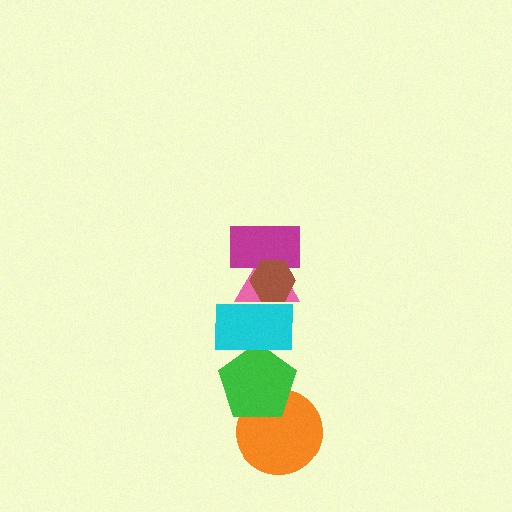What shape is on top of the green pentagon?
The cyan rectangle is on top of the green pentagon.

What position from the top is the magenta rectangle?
The magenta rectangle is 2nd from the top.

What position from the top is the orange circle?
The orange circle is 6th from the top.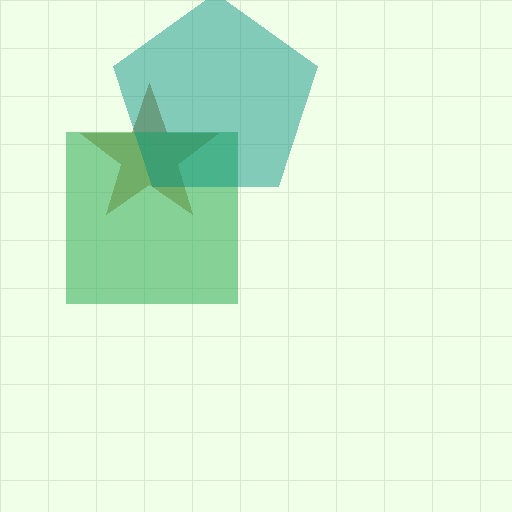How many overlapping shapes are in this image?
There are 3 overlapping shapes in the image.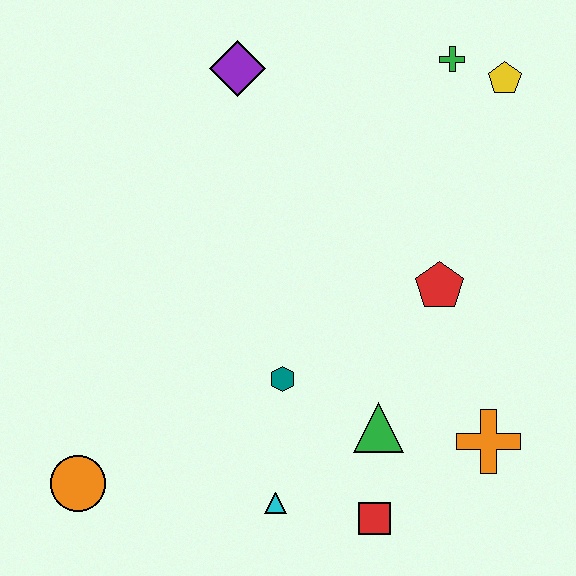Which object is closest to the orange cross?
The green triangle is closest to the orange cross.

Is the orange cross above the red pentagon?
No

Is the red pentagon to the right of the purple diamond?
Yes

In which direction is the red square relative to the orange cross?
The red square is to the left of the orange cross.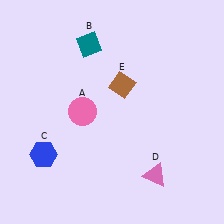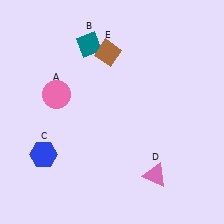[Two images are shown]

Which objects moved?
The objects that moved are: the pink circle (A), the brown diamond (E).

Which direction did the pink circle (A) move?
The pink circle (A) moved left.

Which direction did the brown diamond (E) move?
The brown diamond (E) moved up.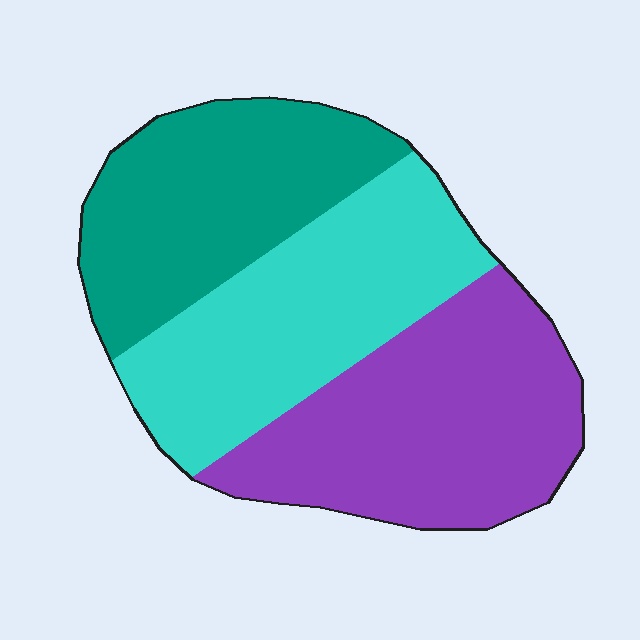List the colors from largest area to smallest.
From largest to smallest: purple, cyan, teal.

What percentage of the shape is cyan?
Cyan takes up between a third and a half of the shape.